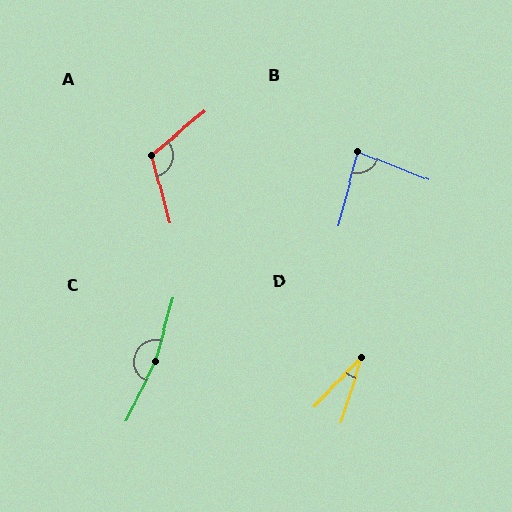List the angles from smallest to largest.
D (27°), B (83°), A (115°), C (169°).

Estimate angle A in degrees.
Approximately 115 degrees.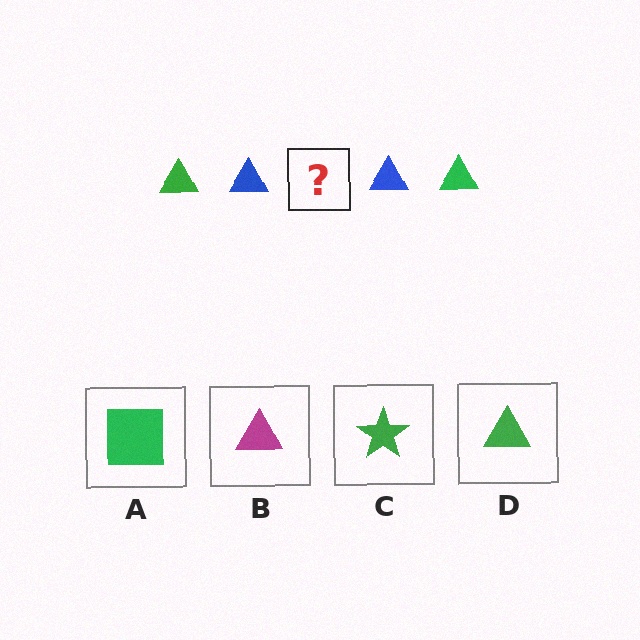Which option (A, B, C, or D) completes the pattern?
D.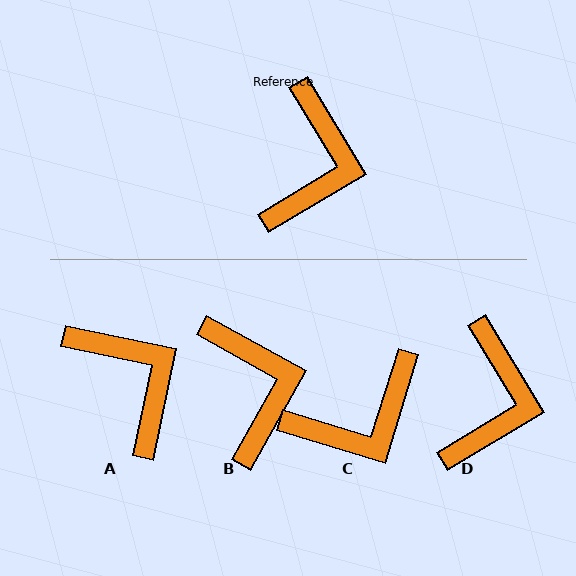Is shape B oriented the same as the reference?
No, it is off by about 30 degrees.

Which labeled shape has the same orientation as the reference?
D.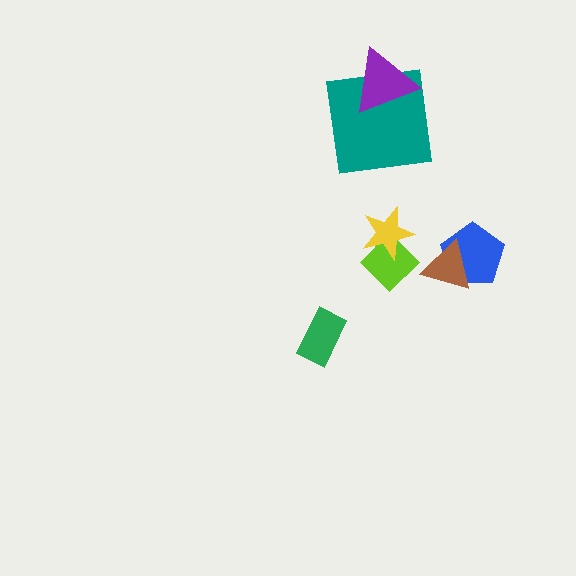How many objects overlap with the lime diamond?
1 object overlaps with the lime diamond.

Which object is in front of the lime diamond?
The yellow star is in front of the lime diamond.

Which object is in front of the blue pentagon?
The brown triangle is in front of the blue pentagon.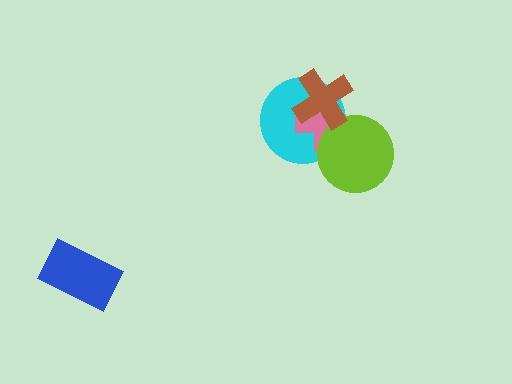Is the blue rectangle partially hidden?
No, no other shape covers it.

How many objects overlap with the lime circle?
2 objects overlap with the lime circle.